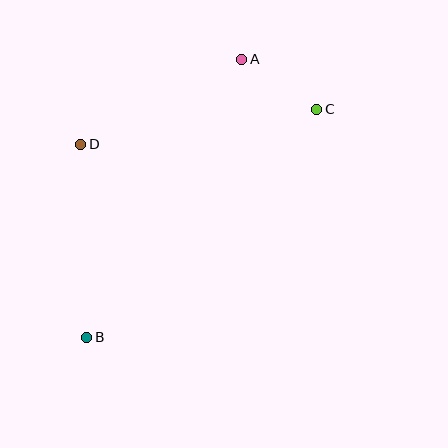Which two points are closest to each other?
Points A and C are closest to each other.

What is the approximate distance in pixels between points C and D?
The distance between C and D is approximately 238 pixels.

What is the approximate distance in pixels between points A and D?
The distance between A and D is approximately 182 pixels.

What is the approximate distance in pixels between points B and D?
The distance between B and D is approximately 193 pixels.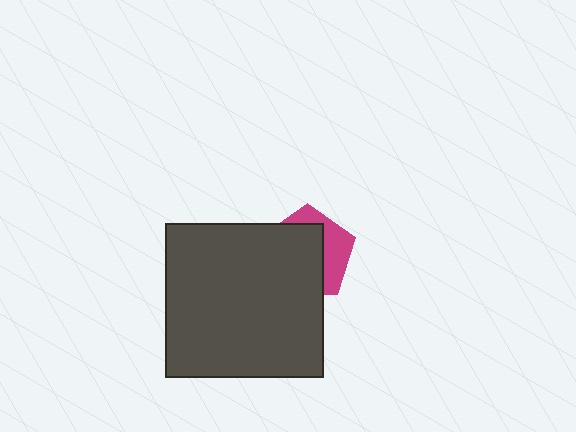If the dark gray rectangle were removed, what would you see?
You would see the complete magenta pentagon.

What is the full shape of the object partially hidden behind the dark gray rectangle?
The partially hidden object is a magenta pentagon.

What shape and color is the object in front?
The object in front is a dark gray rectangle.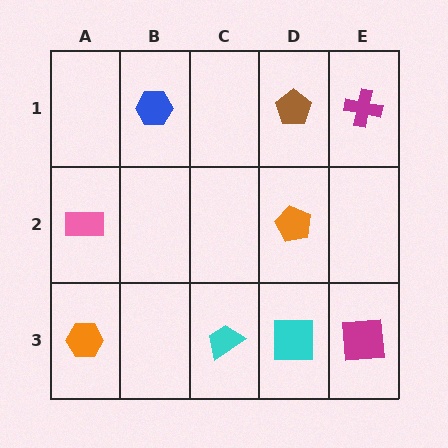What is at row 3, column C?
A cyan trapezoid.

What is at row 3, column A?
An orange hexagon.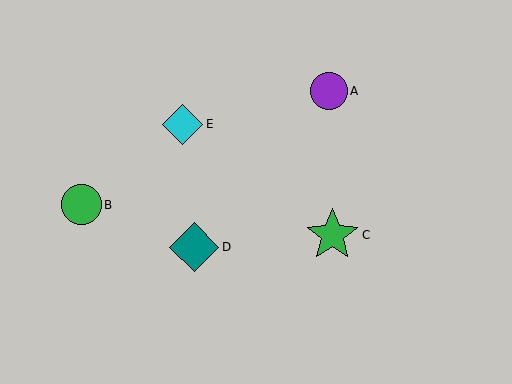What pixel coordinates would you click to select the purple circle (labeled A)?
Click at (329, 91) to select the purple circle A.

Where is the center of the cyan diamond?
The center of the cyan diamond is at (183, 124).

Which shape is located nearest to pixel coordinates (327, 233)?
The green star (labeled C) at (332, 235) is nearest to that location.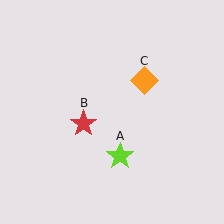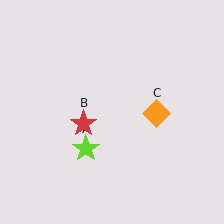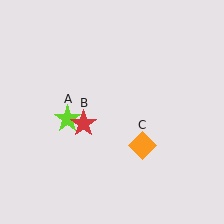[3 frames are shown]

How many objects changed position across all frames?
2 objects changed position: lime star (object A), orange diamond (object C).